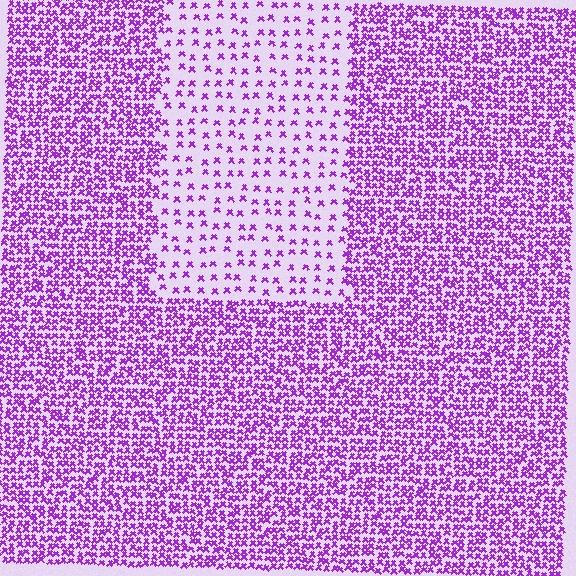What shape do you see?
I see a rectangle.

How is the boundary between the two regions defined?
The boundary is defined by a change in element density (approximately 3.0x ratio). All elements are the same color, size, and shape.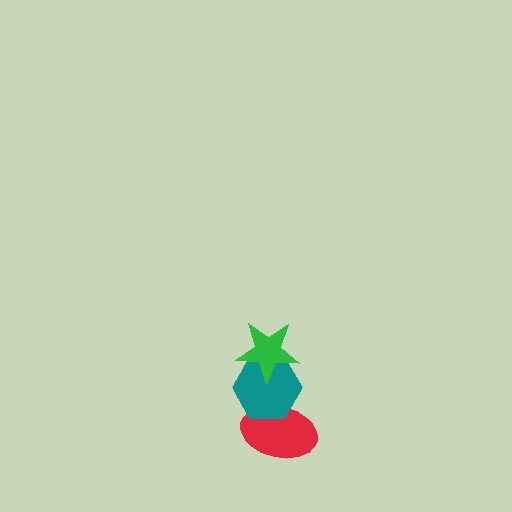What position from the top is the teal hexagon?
The teal hexagon is 2nd from the top.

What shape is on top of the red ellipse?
The teal hexagon is on top of the red ellipse.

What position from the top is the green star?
The green star is 1st from the top.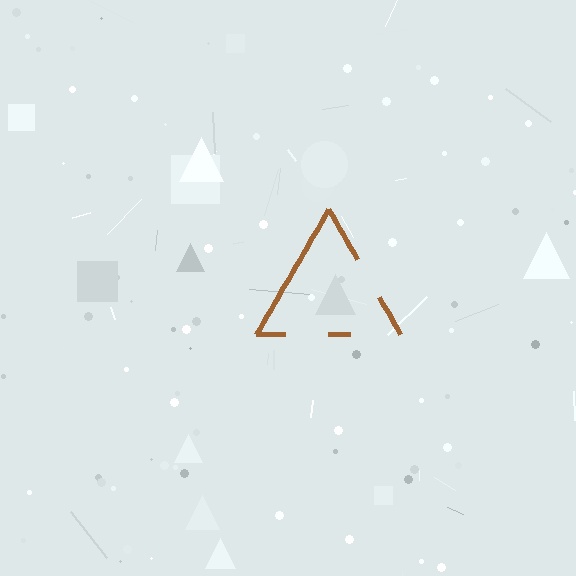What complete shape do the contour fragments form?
The contour fragments form a triangle.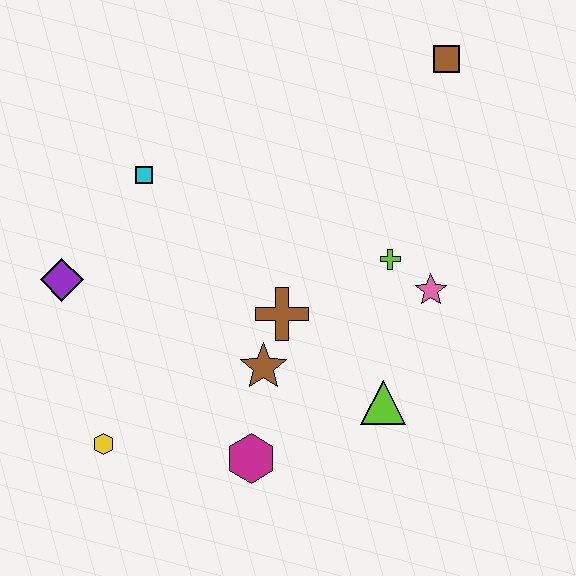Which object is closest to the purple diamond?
The cyan square is closest to the purple diamond.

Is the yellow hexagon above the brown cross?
No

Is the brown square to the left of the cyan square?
No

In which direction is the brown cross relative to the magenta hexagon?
The brown cross is above the magenta hexagon.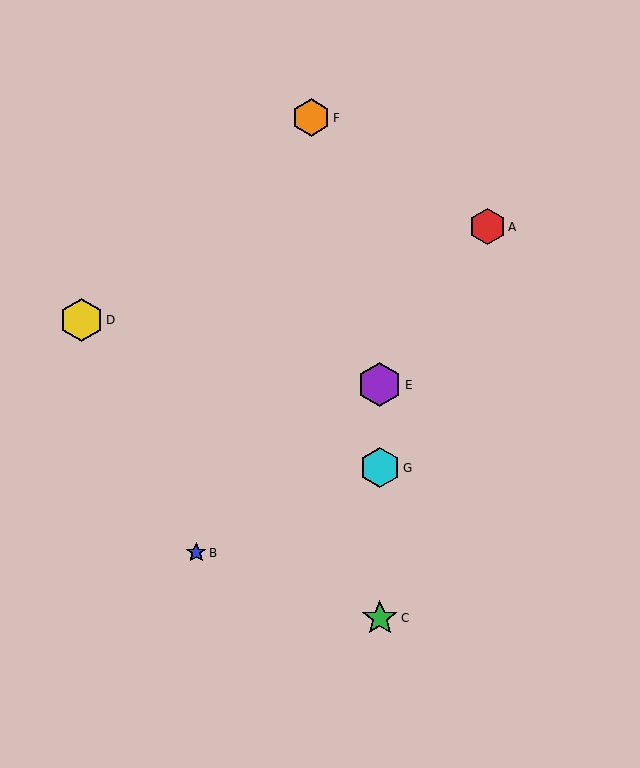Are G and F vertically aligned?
No, G is at x≈380 and F is at x≈311.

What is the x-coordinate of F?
Object F is at x≈311.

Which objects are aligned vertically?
Objects C, E, G are aligned vertically.